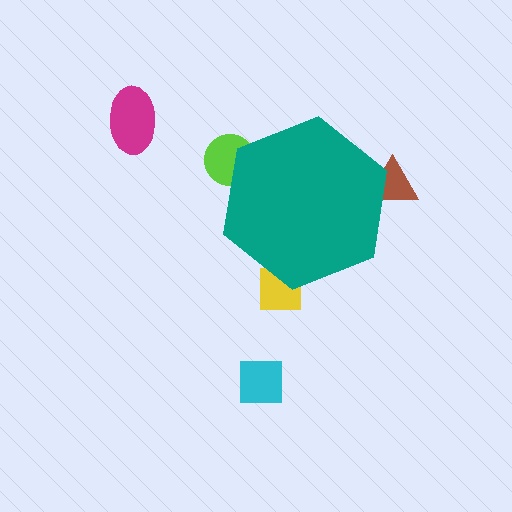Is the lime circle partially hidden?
Yes, the lime circle is partially hidden behind the teal hexagon.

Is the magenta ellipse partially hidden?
No, the magenta ellipse is fully visible.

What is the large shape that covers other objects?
A teal hexagon.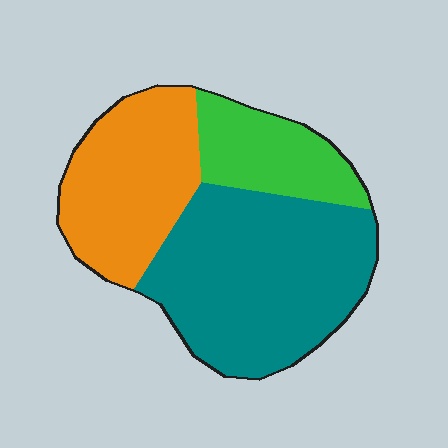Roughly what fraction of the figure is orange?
Orange covers 31% of the figure.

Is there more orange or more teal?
Teal.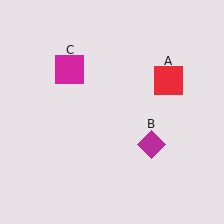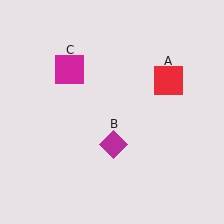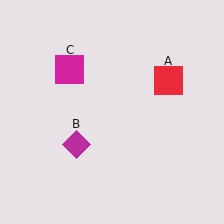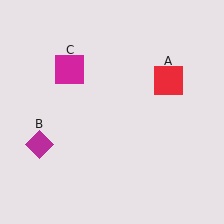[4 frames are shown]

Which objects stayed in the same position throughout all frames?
Red square (object A) and magenta square (object C) remained stationary.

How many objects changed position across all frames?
1 object changed position: magenta diamond (object B).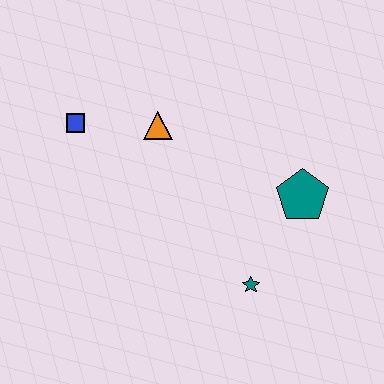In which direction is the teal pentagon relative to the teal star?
The teal pentagon is above the teal star.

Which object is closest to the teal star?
The teal pentagon is closest to the teal star.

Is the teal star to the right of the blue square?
Yes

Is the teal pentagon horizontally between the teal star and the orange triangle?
No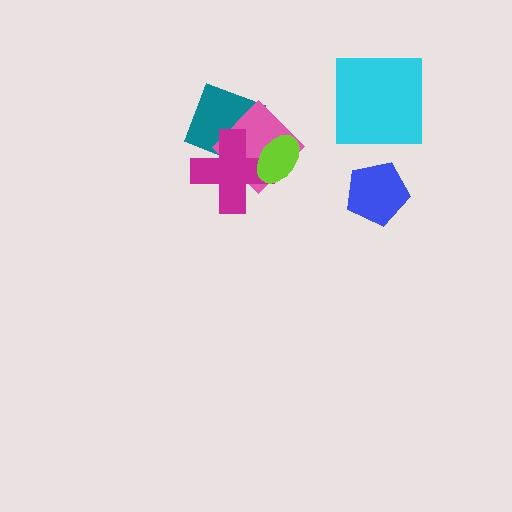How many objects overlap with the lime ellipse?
2 objects overlap with the lime ellipse.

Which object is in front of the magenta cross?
The lime ellipse is in front of the magenta cross.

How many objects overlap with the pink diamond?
3 objects overlap with the pink diamond.